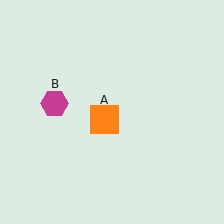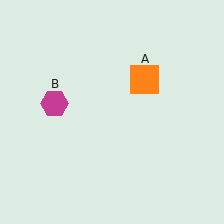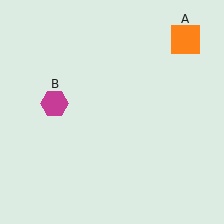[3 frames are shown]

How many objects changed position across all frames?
1 object changed position: orange square (object A).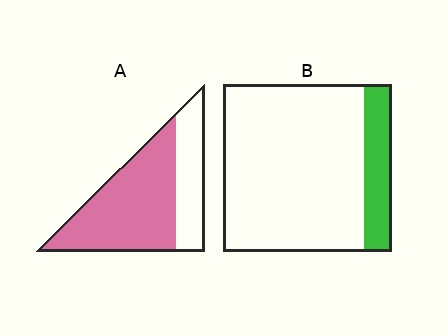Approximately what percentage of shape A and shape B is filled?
A is approximately 70% and B is approximately 15%.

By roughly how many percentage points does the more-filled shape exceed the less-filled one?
By roughly 50 percentage points (A over B).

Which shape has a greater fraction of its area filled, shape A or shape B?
Shape A.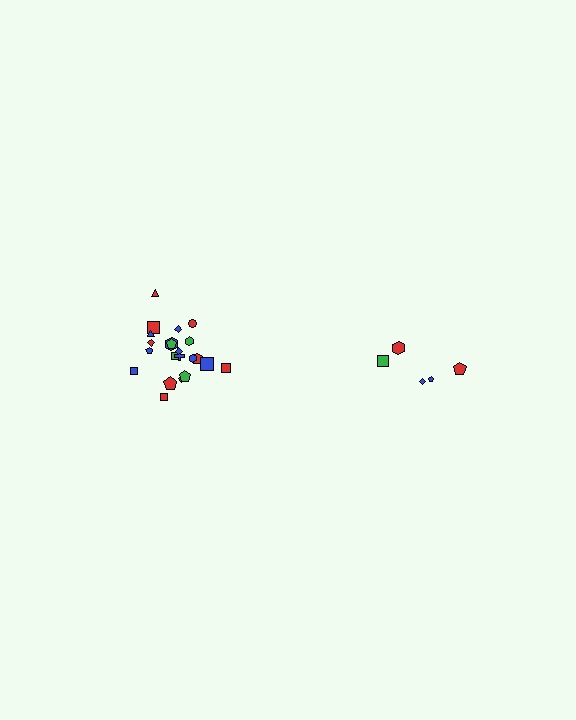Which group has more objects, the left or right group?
The left group.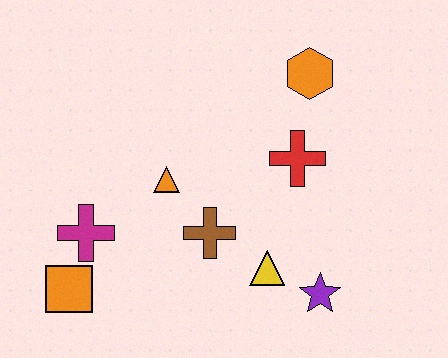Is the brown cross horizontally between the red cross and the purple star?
No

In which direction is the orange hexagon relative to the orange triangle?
The orange hexagon is to the right of the orange triangle.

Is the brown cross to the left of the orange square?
No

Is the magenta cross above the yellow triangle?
Yes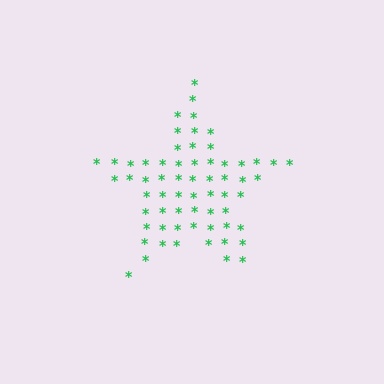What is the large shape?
The large shape is a star.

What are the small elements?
The small elements are asterisks.